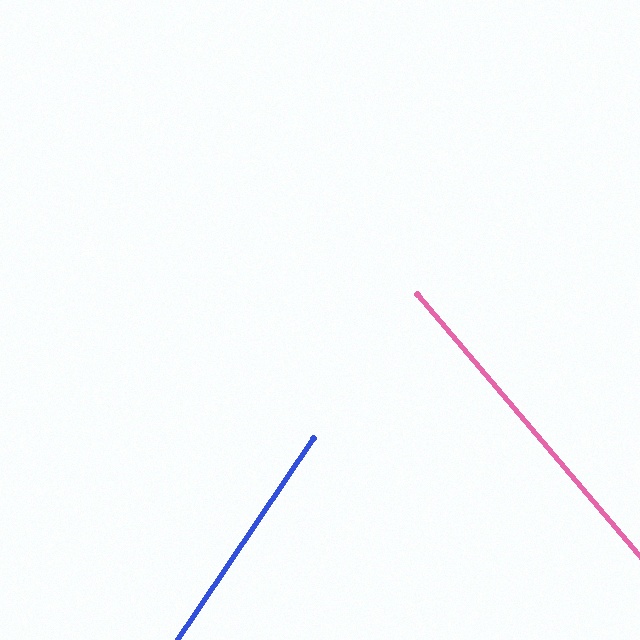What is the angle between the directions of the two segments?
Approximately 75 degrees.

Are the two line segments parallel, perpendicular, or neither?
Neither parallel nor perpendicular — they differ by about 75°.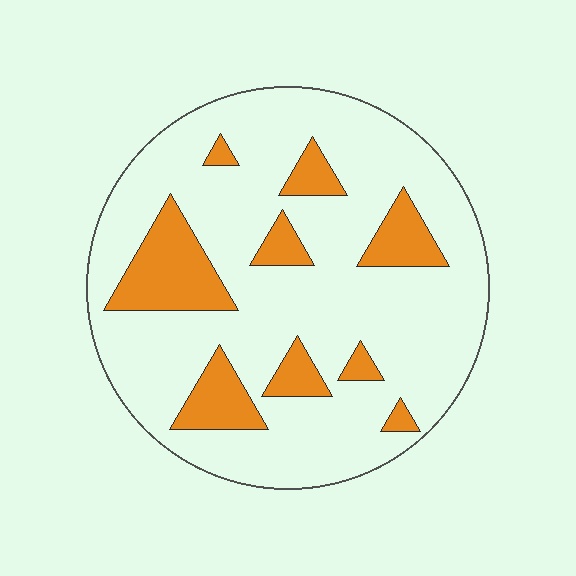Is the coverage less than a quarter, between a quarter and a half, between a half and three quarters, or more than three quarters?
Less than a quarter.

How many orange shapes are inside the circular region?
9.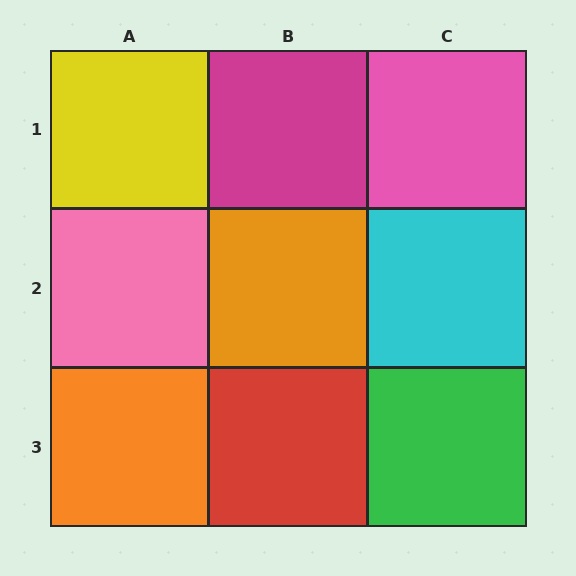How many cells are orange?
2 cells are orange.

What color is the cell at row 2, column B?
Orange.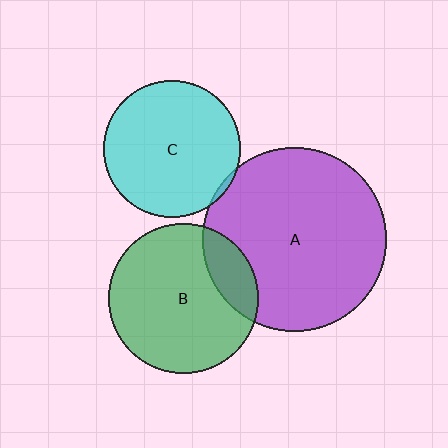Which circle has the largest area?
Circle A (purple).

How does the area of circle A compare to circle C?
Approximately 1.8 times.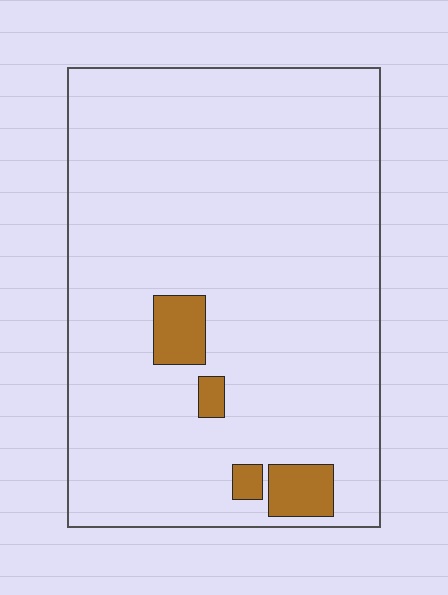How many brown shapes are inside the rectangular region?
4.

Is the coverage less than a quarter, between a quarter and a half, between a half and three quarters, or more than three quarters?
Less than a quarter.